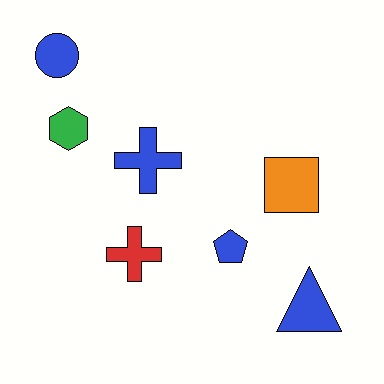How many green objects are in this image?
There is 1 green object.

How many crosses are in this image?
There are 2 crosses.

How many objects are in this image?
There are 7 objects.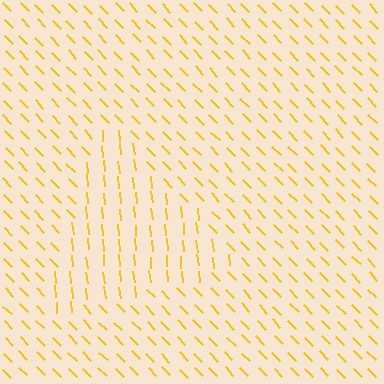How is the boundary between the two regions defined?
The boundary is defined purely by a change in line orientation (approximately 39 degrees difference). All lines are the same color and thickness.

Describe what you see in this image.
The image is filled with small yellow line segments. A triangle region in the image has lines oriented differently from the surrounding lines, creating a visible texture boundary.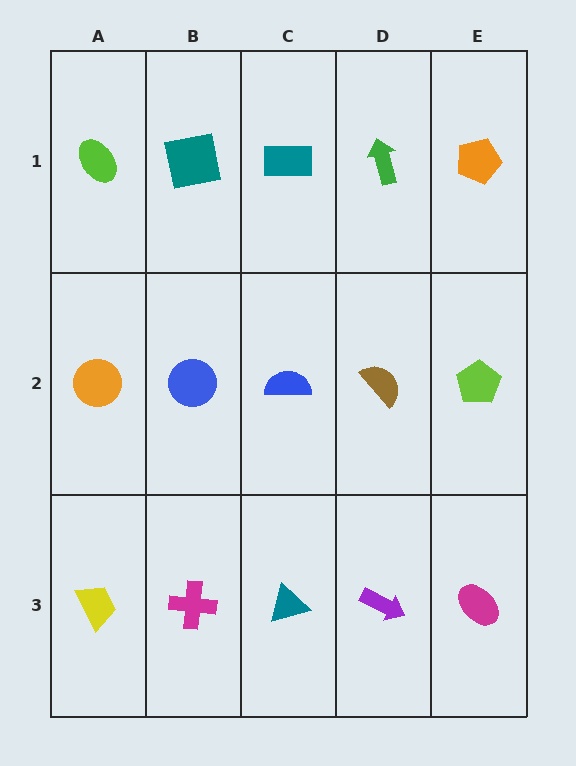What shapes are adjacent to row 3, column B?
A blue circle (row 2, column B), a yellow trapezoid (row 3, column A), a teal triangle (row 3, column C).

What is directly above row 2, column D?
A green arrow.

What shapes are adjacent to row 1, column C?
A blue semicircle (row 2, column C), a teal square (row 1, column B), a green arrow (row 1, column D).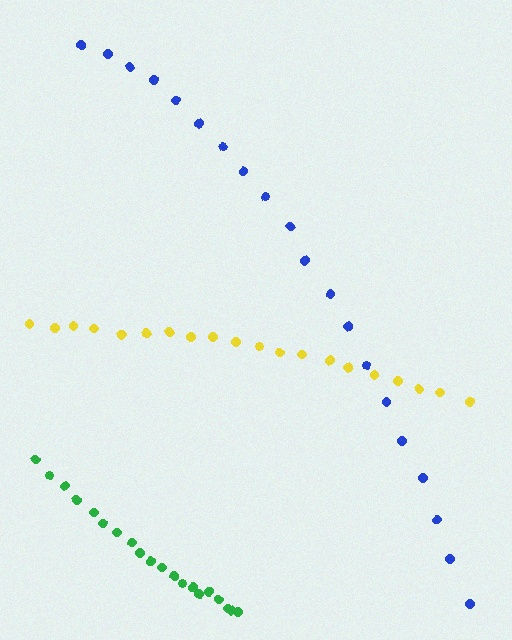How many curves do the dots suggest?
There are 3 distinct paths.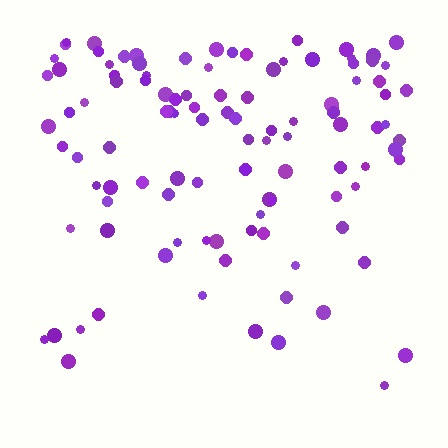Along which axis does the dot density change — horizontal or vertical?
Vertical.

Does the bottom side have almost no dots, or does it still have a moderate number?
Still a moderate number, just noticeably fewer than the top.